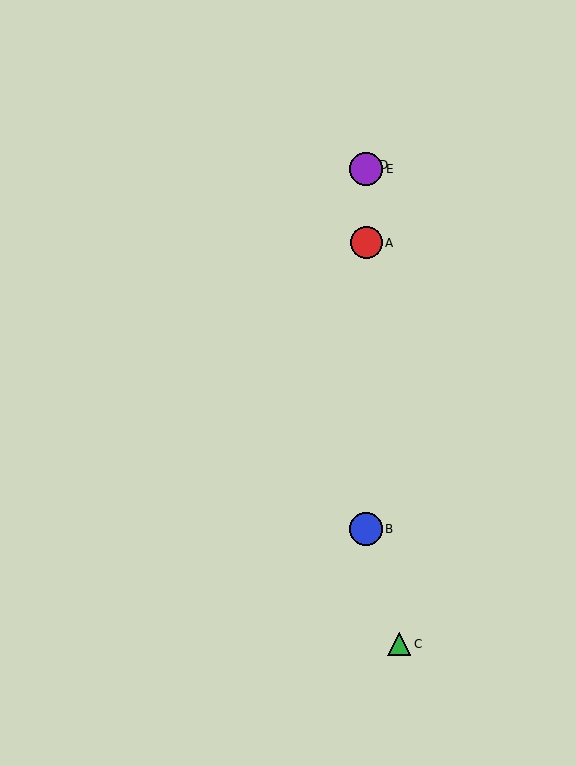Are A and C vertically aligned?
No, A is at x≈366 and C is at x≈399.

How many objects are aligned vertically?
4 objects (A, B, D, E) are aligned vertically.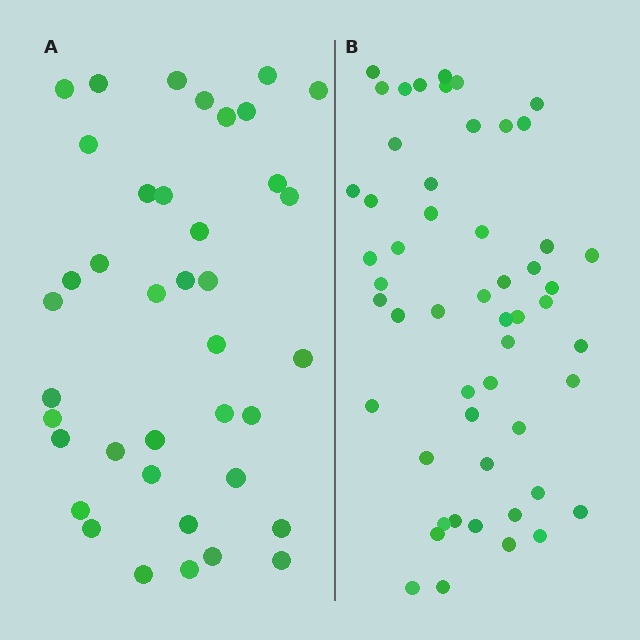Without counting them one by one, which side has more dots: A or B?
Region B (the right region) has more dots.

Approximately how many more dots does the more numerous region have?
Region B has approximately 15 more dots than region A.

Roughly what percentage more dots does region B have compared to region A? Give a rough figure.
About 35% more.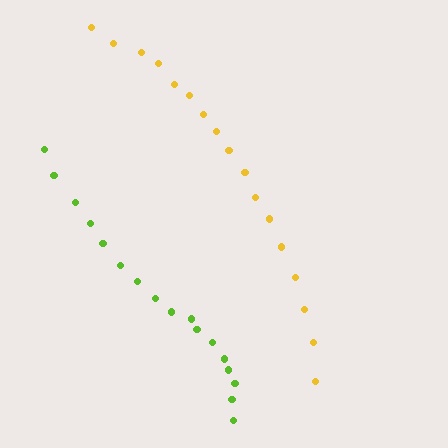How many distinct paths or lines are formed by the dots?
There are 2 distinct paths.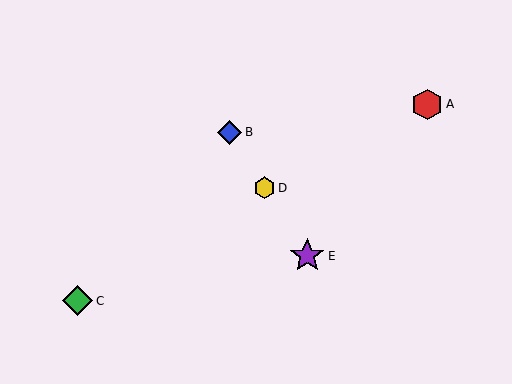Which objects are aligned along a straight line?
Objects B, D, E are aligned along a straight line.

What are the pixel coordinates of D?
Object D is at (264, 188).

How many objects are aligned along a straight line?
3 objects (B, D, E) are aligned along a straight line.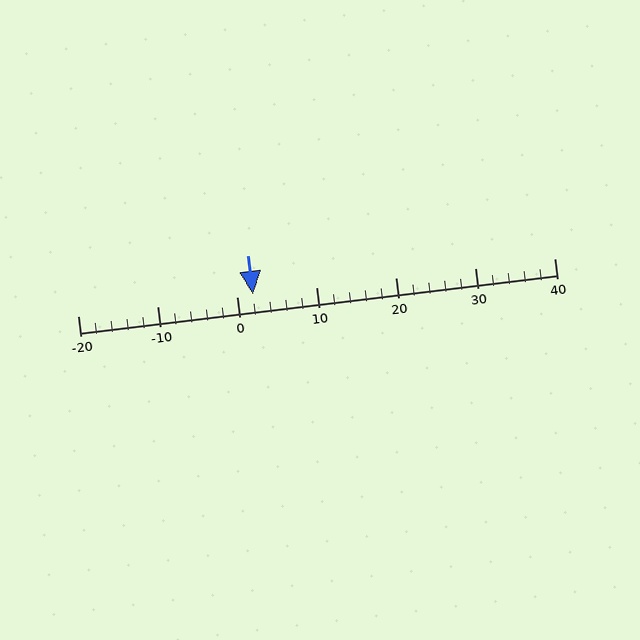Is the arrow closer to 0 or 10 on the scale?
The arrow is closer to 0.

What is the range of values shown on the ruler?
The ruler shows values from -20 to 40.